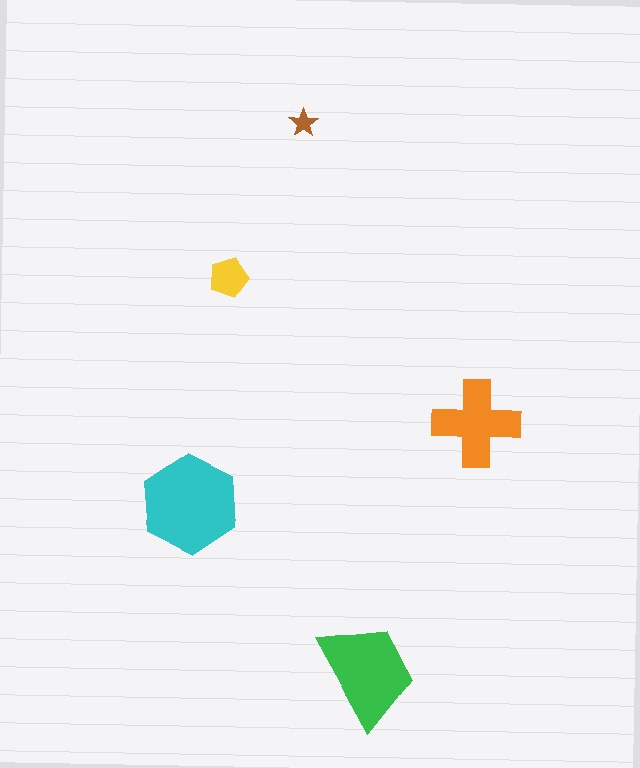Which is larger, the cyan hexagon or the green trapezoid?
The cyan hexagon.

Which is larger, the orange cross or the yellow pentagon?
The orange cross.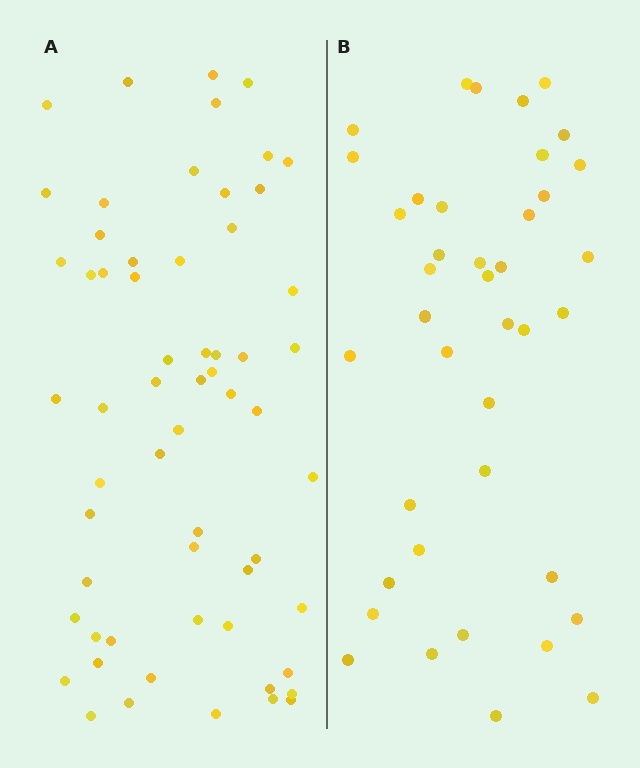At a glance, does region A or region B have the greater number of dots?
Region A (the left region) has more dots.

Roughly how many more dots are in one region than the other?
Region A has approximately 20 more dots than region B.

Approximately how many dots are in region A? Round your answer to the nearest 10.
About 60 dots.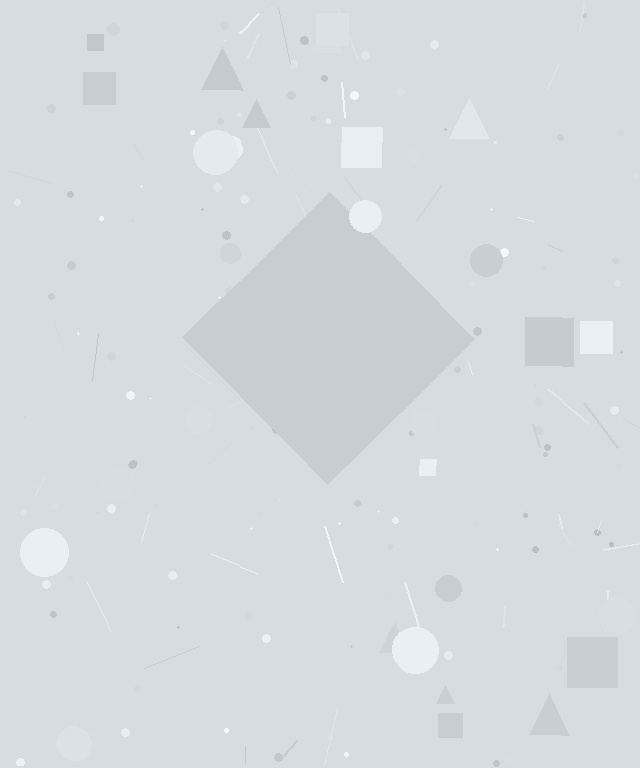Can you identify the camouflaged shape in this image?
The camouflaged shape is a diamond.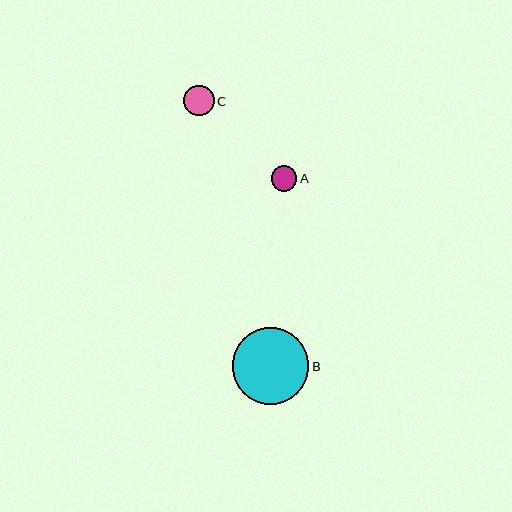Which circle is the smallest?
Circle A is the smallest with a size of approximately 26 pixels.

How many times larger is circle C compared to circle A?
Circle C is approximately 1.2 times the size of circle A.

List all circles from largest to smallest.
From largest to smallest: B, C, A.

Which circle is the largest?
Circle B is the largest with a size of approximately 76 pixels.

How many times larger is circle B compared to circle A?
Circle B is approximately 3.0 times the size of circle A.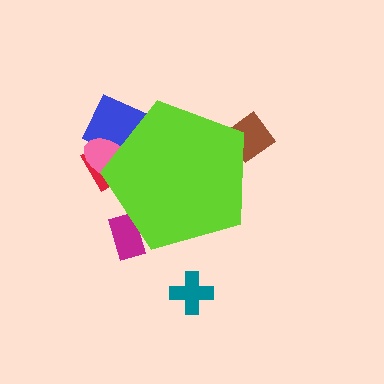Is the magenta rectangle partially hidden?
Yes, the magenta rectangle is partially hidden behind the lime pentagon.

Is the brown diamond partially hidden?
Yes, the brown diamond is partially hidden behind the lime pentagon.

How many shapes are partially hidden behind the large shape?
5 shapes are partially hidden.